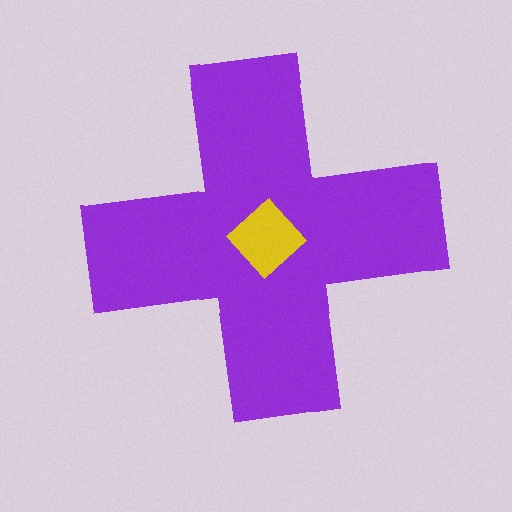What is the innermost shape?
The yellow diamond.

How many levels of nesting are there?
2.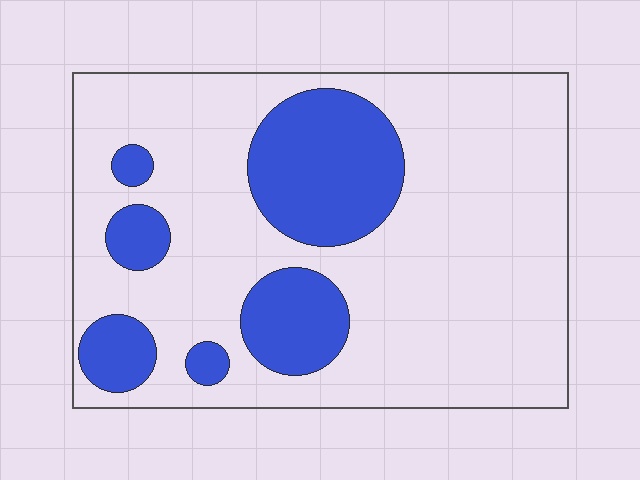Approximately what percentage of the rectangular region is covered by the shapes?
Approximately 25%.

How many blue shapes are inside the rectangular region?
6.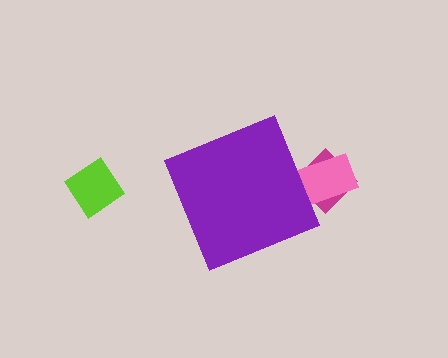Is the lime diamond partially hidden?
No, the lime diamond is fully visible.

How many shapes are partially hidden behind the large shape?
2 shapes are partially hidden.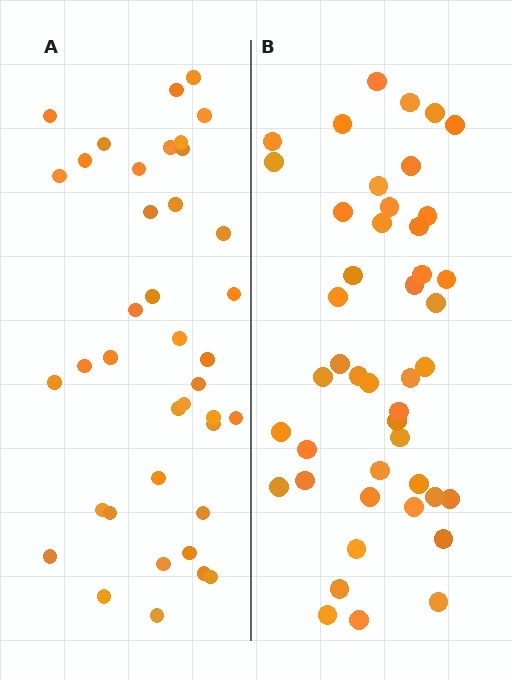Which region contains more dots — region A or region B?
Region B (the right region) has more dots.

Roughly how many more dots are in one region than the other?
Region B has about 6 more dots than region A.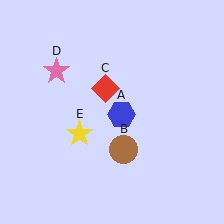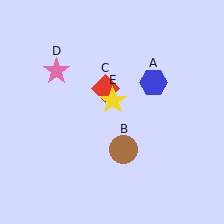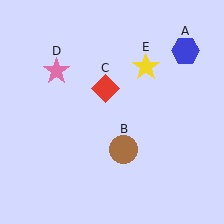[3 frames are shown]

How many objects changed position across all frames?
2 objects changed position: blue hexagon (object A), yellow star (object E).